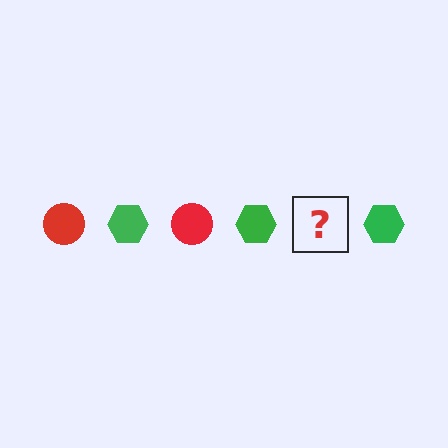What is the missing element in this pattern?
The missing element is a red circle.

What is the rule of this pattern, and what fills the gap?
The rule is that the pattern alternates between red circle and green hexagon. The gap should be filled with a red circle.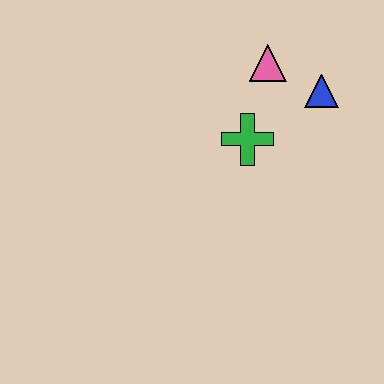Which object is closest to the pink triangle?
The blue triangle is closest to the pink triangle.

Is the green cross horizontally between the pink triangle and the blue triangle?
No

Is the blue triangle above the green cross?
Yes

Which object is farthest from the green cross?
The blue triangle is farthest from the green cross.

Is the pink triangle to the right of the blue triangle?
No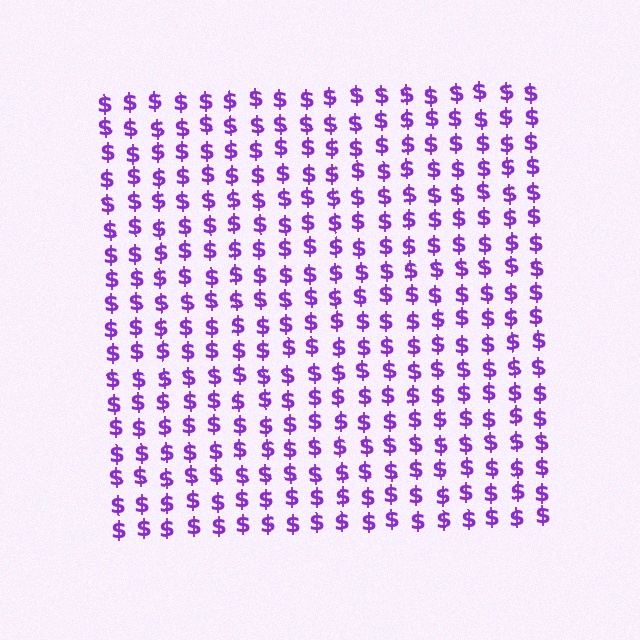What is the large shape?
The large shape is a square.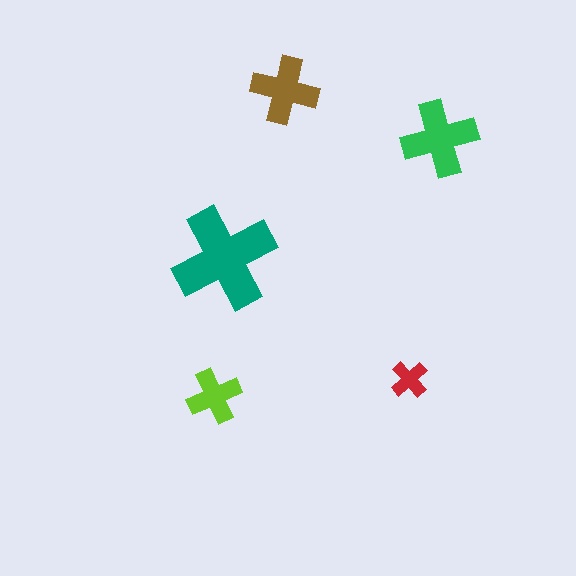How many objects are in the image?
There are 5 objects in the image.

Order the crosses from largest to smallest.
the teal one, the green one, the brown one, the lime one, the red one.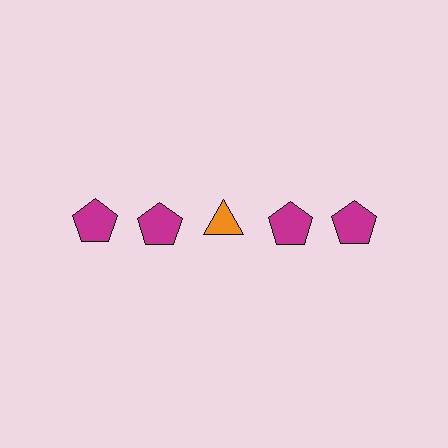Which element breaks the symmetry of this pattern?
The orange triangle in the top row, center column breaks the symmetry. All other shapes are magenta pentagons.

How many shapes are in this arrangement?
There are 5 shapes arranged in a grid pattern.